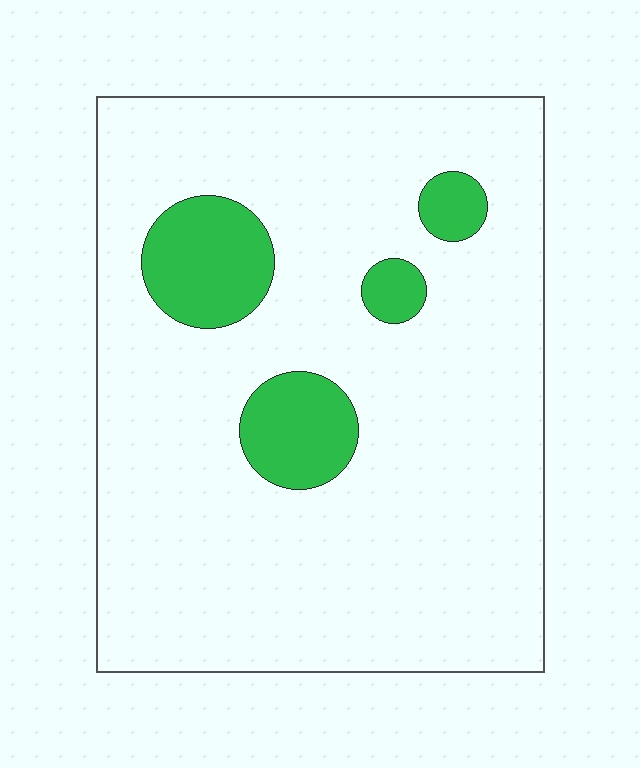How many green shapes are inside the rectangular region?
4.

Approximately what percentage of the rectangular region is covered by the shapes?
Approximately 15%.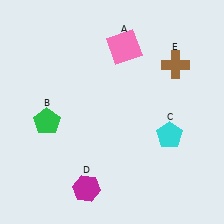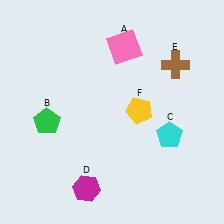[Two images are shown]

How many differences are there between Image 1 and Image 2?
There is 1 difference between the two images.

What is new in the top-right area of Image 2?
A yellow pentagon (F) was added in the top-right area of Image 2.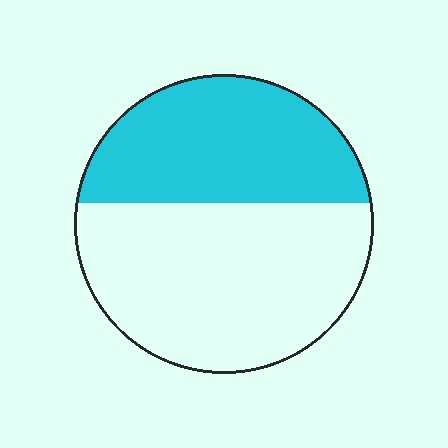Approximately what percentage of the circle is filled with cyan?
Approximately 40%.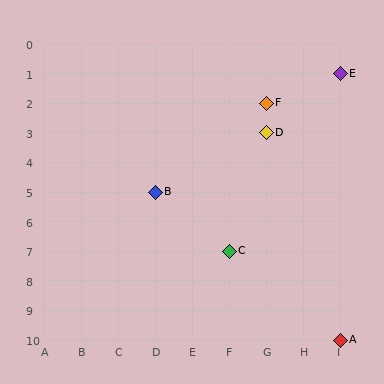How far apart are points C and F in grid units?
Points C and F are 1 column and 5 rows apart (about 5.1 grid units diagonally).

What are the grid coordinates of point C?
Point C is at grid coordinates (F, 7).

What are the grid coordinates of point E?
Point E is at grid coordinates (I, 1).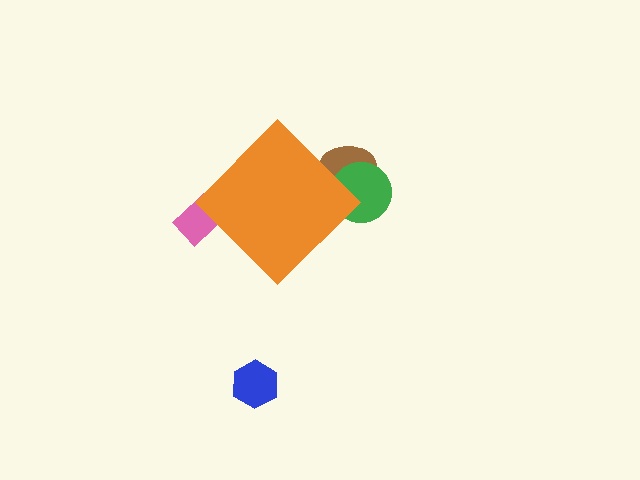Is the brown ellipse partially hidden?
Yes, the brown ellipse is partially hidden behind the orange diamond.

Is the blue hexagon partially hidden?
No, the blue hexagon is fully visible.